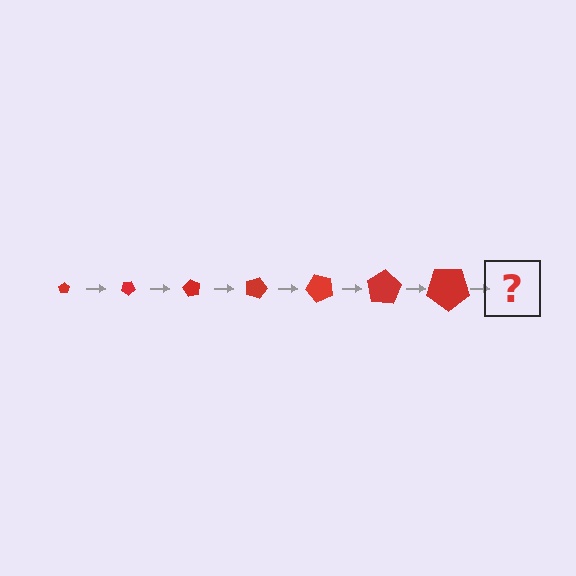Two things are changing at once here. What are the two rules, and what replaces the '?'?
The two rules are that the pentagon grows larger each step and it rotates 30 degrees each step. The '?' should be a pentagon, larger than the previous one and rotated 210 degrees from the start.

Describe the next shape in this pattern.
It should be a pentagon, larger than the previous one and rotated 210 degrees from the start.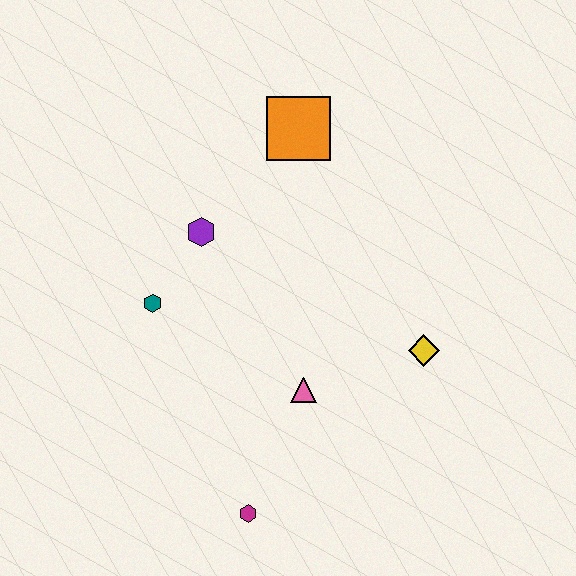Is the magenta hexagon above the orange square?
No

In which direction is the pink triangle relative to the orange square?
The pink triangle is below the orange square.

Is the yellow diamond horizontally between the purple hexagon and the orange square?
No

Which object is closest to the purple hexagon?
The teal hexagon is closest to the purple hexagon.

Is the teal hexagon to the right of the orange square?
No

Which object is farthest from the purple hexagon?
The magenta hexagon is farthest from the purple hexagon.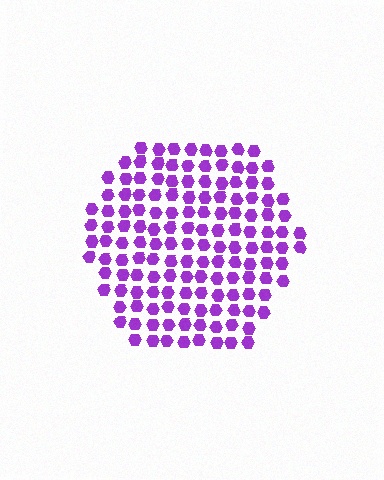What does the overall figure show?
The overall figure shows a hexagon.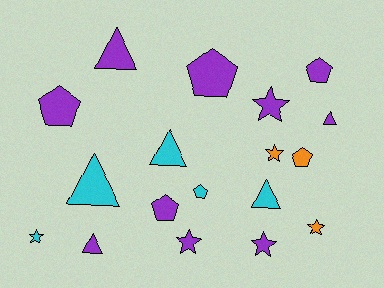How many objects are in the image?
There are 18 objects.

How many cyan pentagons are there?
There is 1 cyan pentagon.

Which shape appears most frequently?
Star, with 6 objects.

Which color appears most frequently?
Purple, with 10 objects.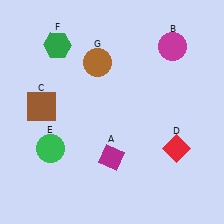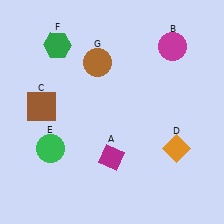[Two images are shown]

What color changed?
The diamond (D) changed from red in Image 1 to orange in Image 2.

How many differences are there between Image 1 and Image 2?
There is 1 difference between the two images.